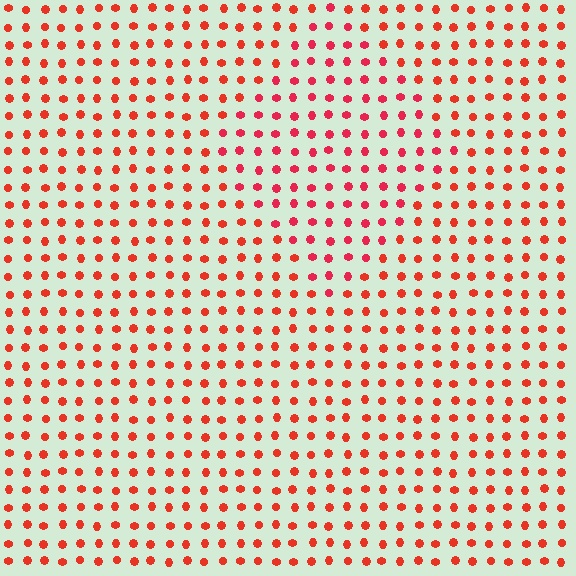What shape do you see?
I see a diamond.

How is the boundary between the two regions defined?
The boundary is defined purely by a slight shift in hue (about 18 degrees). Spacing, size, and orientation are identical on both sides.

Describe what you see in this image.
The image is filled with small red elements in a uniform arrangement. A diamond-shaped region is visible where the elements are tinted to a slightly different hue, forming a subtle color boundary.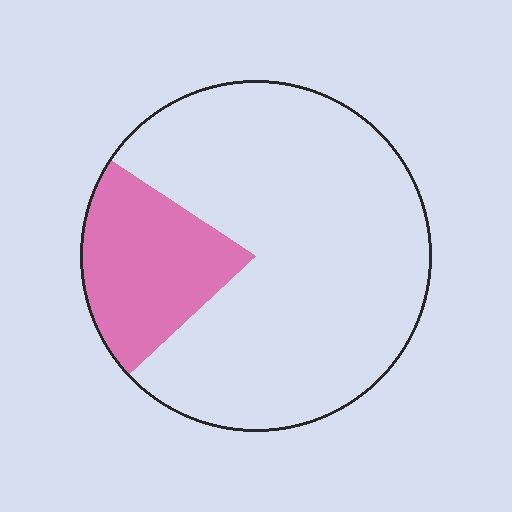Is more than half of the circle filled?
No.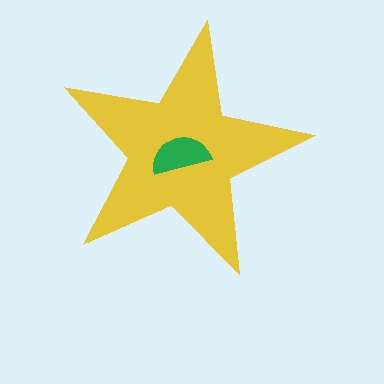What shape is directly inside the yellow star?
The green semicircle.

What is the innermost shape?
The green semicircle.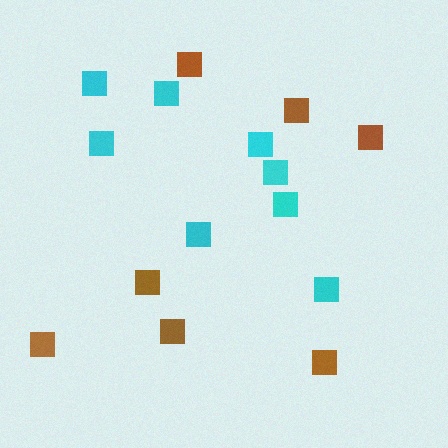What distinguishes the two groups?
There are 2 groups: one group of cyan squares (8) and one group of brown squares (7).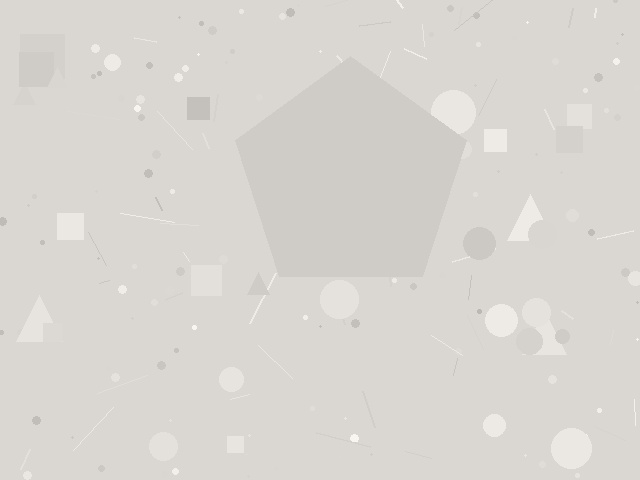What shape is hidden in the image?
A pentagon is hidden in the image.